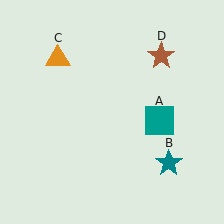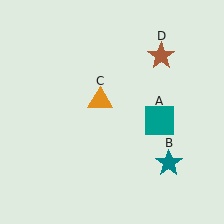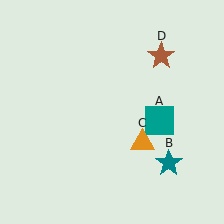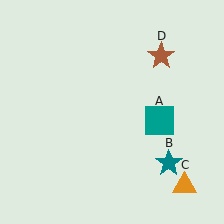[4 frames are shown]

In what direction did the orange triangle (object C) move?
The orange triangle (object C) moved down and to the right.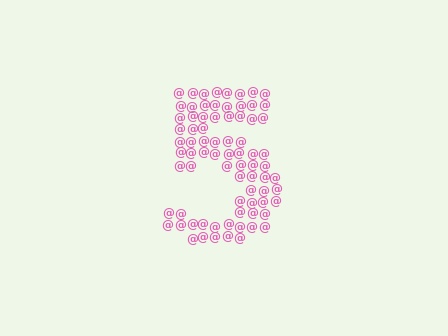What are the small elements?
The small elements are at signs.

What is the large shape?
The large shape is the digit 5.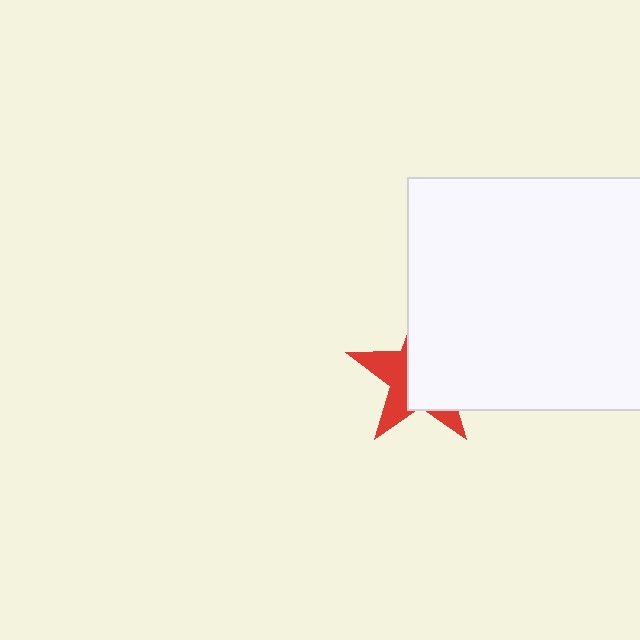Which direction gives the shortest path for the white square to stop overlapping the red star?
Moving right gives the shortest separation.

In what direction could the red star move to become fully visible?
The red star could move left. That would shift it out from behind the white square entirely.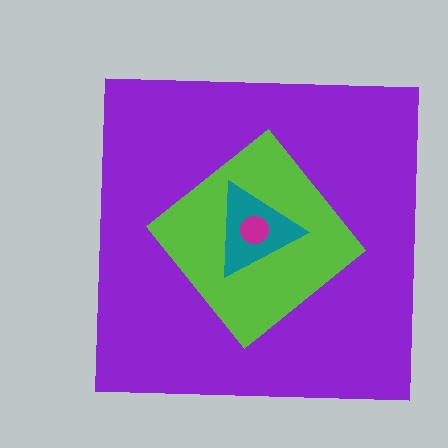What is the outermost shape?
The purple square.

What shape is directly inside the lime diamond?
The teal triangle.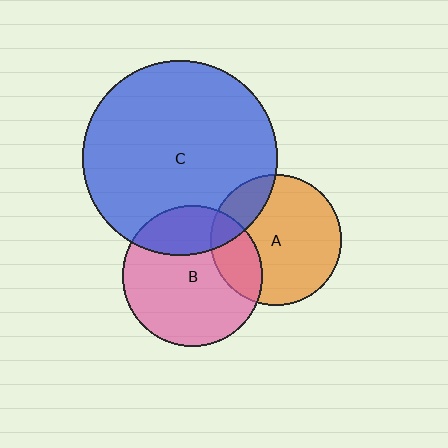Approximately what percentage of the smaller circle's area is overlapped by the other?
Approximately 25%.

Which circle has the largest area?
Circle C (blue).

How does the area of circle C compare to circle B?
Approximately 1.9 times.